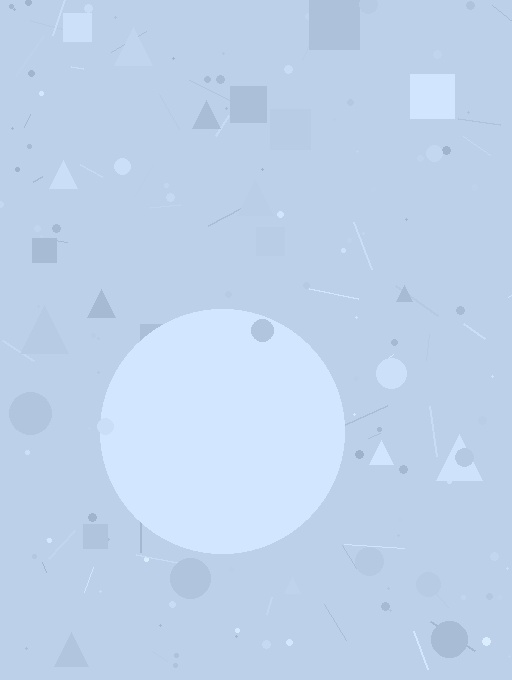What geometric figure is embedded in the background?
A circle is embedded in the background.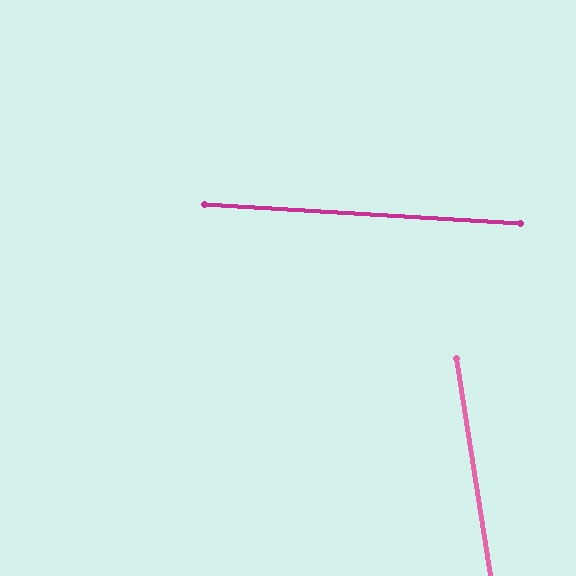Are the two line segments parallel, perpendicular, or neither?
Neither parallel nor perpendicular — they differ by about 78°.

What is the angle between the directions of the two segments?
Approximately 78 degrees.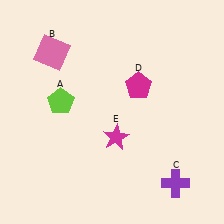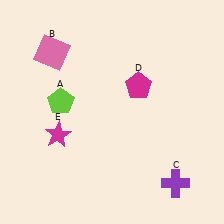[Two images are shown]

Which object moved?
The magenta star (E) moved left.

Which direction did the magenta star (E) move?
The magenta star (E) moved left.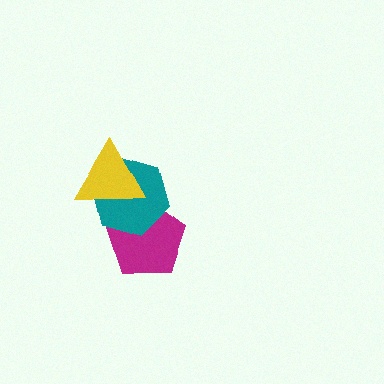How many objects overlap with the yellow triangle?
2 objects overlap with the yellow triangle.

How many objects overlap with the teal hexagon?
2 objects overlap with the teal hexagon.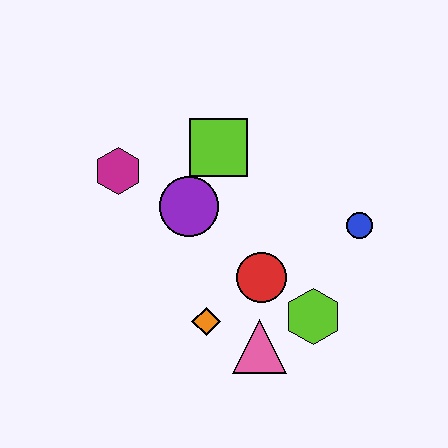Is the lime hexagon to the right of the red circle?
Yes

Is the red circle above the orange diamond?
Yes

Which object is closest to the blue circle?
The lime hexagon is closest to the blue circle.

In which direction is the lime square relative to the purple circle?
The lime square is above the purple circle.